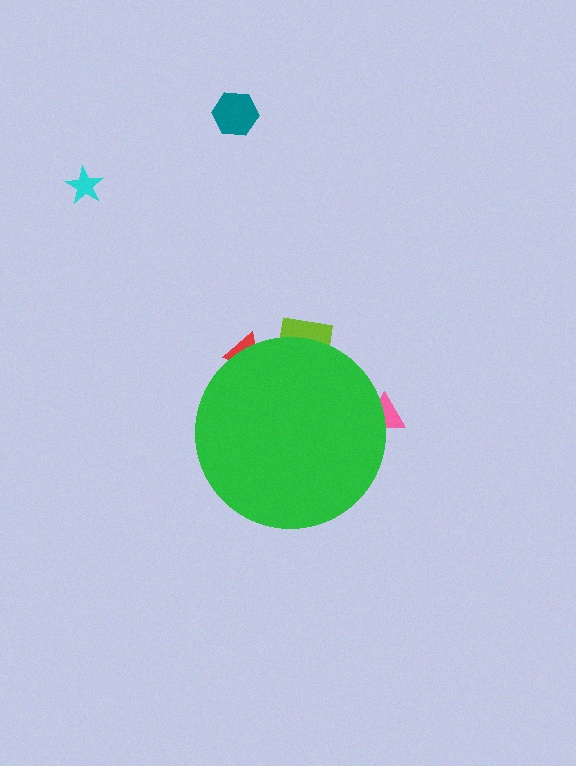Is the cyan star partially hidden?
No, the cyan star is fully visible.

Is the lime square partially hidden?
Yes, the lime square is partially hidden behind the green circle.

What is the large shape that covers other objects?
A green circle.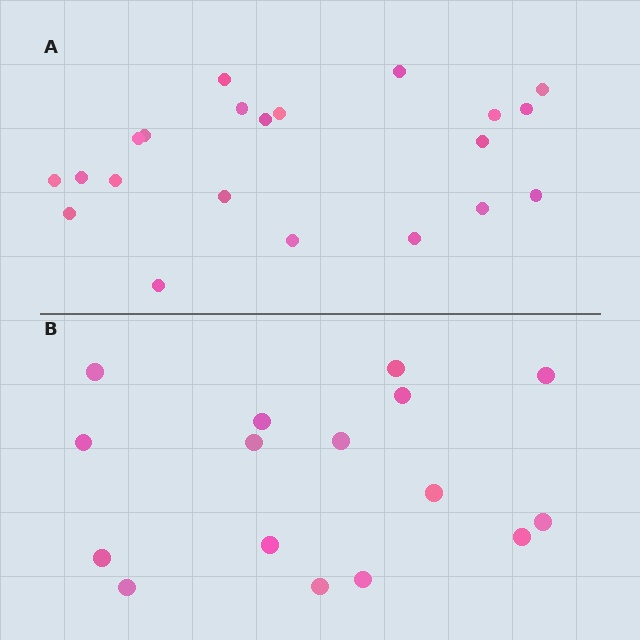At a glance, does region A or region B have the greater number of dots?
Region A (the top region) has more dots.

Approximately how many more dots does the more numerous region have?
Region A has about 5 more dots than region B.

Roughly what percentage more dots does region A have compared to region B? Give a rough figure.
About 30% more.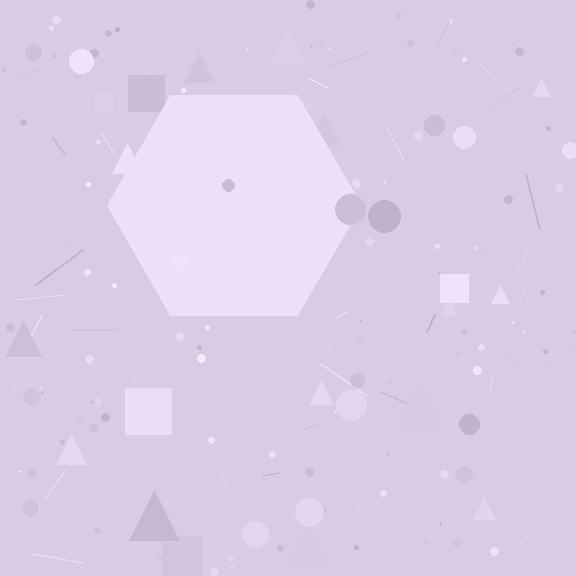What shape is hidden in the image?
A hexagon is hidden in the image.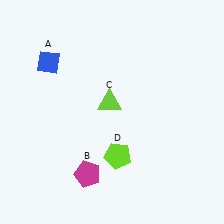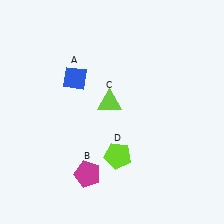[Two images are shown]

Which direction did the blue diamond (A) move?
The blue diamond (A) moved right.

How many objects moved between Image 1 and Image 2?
1 object moved between the two images.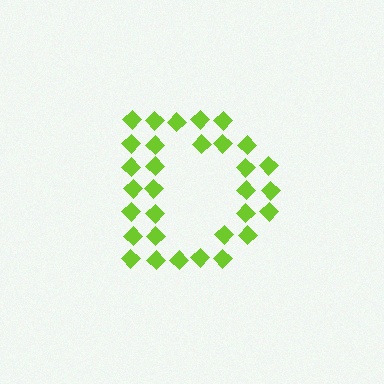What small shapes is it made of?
It is made of small diamonds.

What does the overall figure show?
The overall figure shows the letter D.